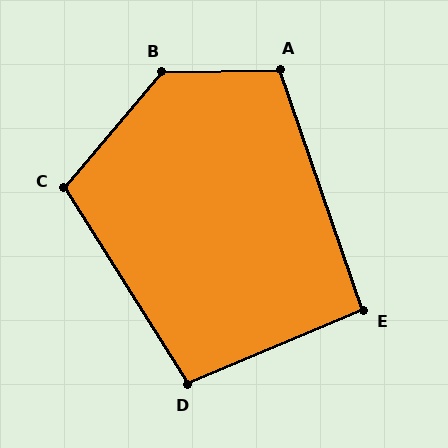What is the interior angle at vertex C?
Approximately 108 degrees (obtuse).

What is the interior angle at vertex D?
Approximately 99 degrees (obtuse).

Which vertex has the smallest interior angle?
E, at approximately 94 degrees.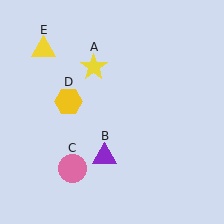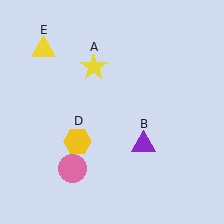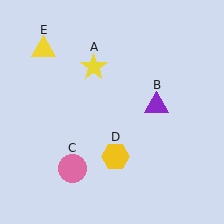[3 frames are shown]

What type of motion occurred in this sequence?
The purple triangle (object B), yellow hexagon (object D) rotated counterclockwise around the center of the scene.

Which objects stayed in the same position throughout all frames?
Yellow star (object A) and pink circle (object C) and yellow triangle (object E) remained stationary.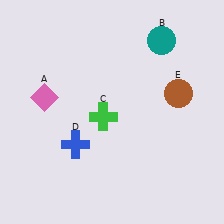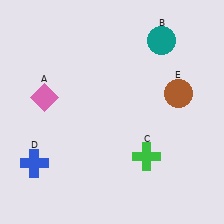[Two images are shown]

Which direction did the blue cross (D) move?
The blue cross (D) moved left.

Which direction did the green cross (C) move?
The green cross (C) moved right.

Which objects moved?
The objects that moved are: the green cross (C), the blue cross (D).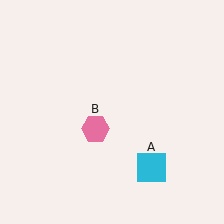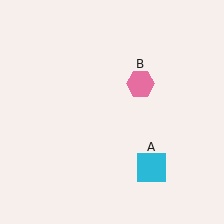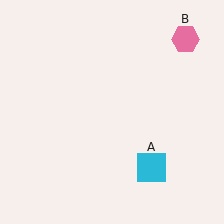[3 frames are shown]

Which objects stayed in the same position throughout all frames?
Cyan square (object A) remained stationary.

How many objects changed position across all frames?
1 object changed position: pink hexagon (object B).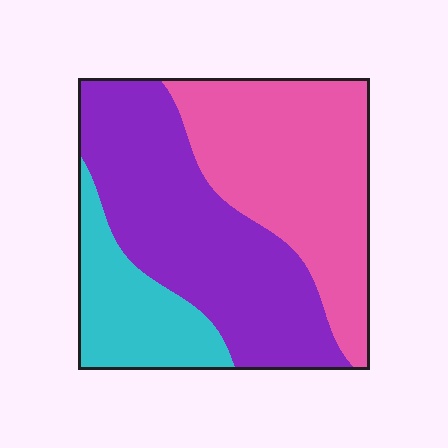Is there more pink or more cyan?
Pink.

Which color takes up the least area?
Cyan, at roughly 20%.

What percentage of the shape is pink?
Pink takes up between a quarter and a half of the shape.